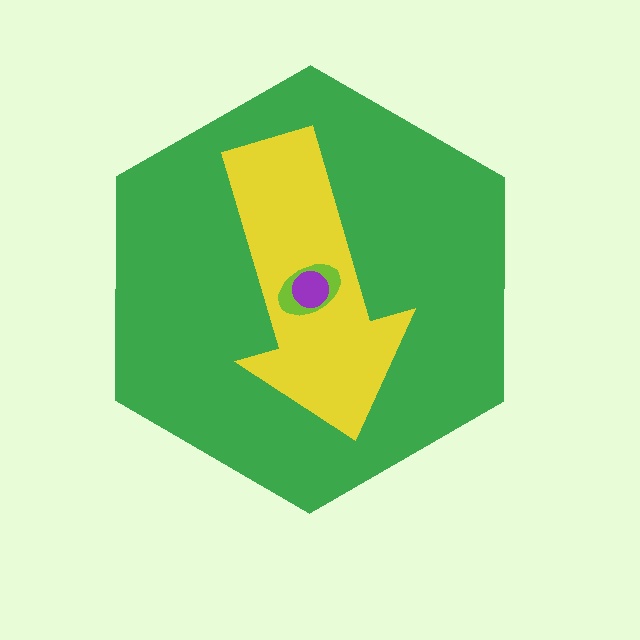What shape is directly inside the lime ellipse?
The purple circle.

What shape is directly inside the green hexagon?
The yellow arrow.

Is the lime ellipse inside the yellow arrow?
Yes.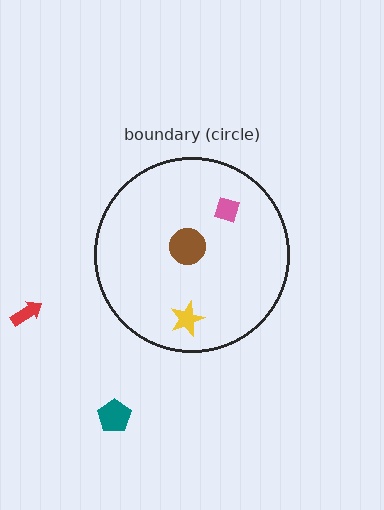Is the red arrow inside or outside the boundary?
Outside.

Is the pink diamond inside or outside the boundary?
Inside.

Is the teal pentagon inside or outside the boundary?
Outside.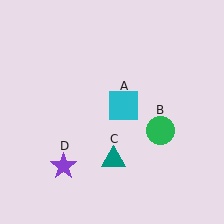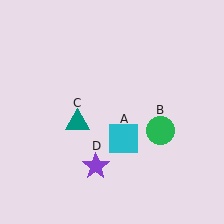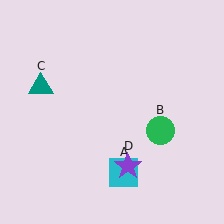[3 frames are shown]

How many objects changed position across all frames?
3 objects changed position: cyan square (object A), teal triangle (object C), purple star (object D).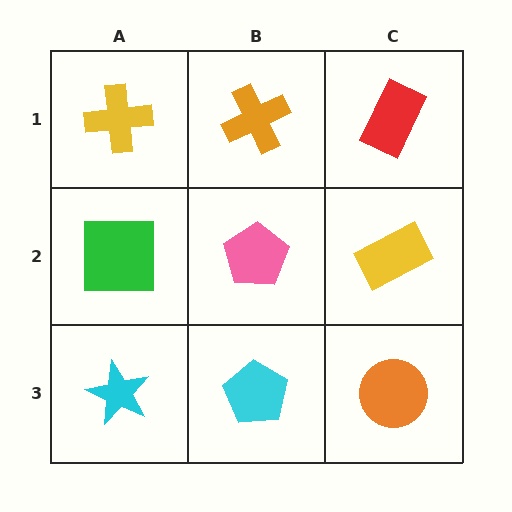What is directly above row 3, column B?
A pink pentagon.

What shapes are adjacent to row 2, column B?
An orange cross (row 1, column B), a cyan pentagon (row 3, column B), a green square (row 2, column A), a yellow rectangle (row 2, column C).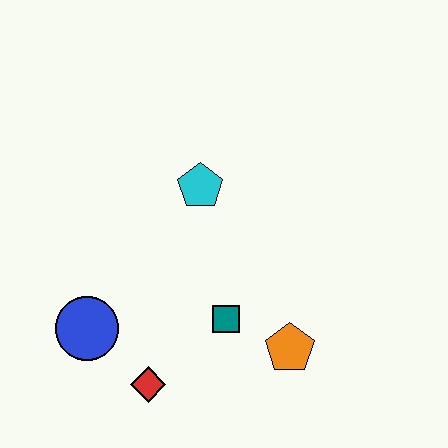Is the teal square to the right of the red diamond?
Yes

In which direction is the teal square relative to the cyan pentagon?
The teal square is below the cyan pentagon.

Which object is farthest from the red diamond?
The cyan pentagon is farthest from the red diamond.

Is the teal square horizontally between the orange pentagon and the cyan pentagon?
Yes